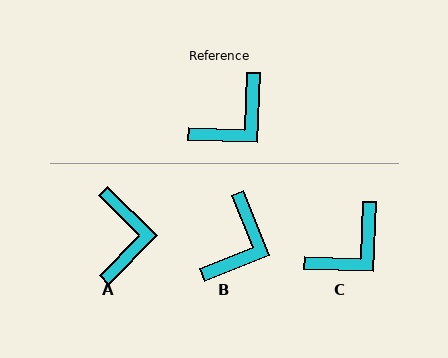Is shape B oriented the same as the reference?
No, it is off by about 24 degrees.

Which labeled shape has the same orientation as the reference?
C.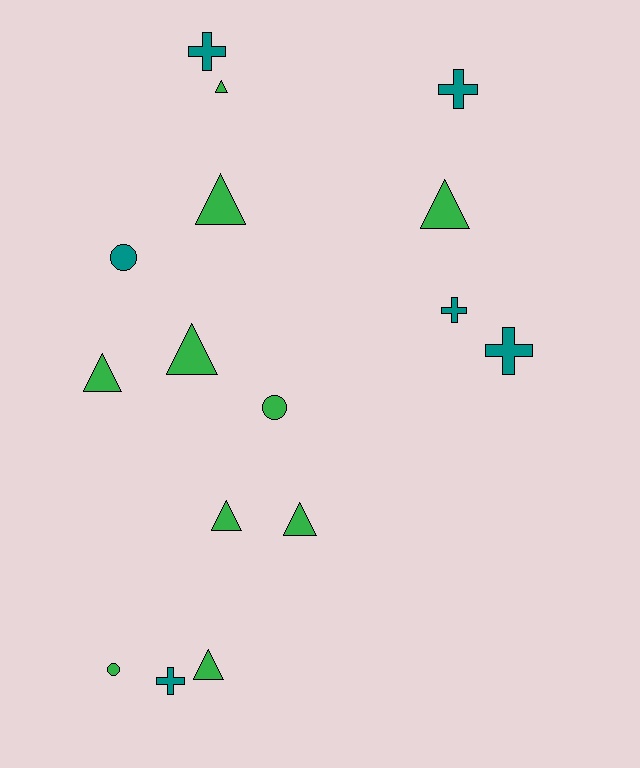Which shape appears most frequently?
Triangle, with 8 objects.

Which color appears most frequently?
Green, with 10 objects.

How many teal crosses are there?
There are 5 teal crosses.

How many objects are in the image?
There are 16 objects.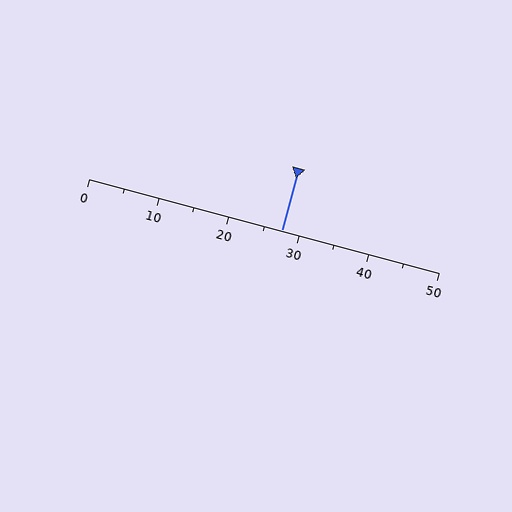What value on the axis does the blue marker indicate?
The marker indicates approximately 27.5.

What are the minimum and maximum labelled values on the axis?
The axis runs from 0 to 50.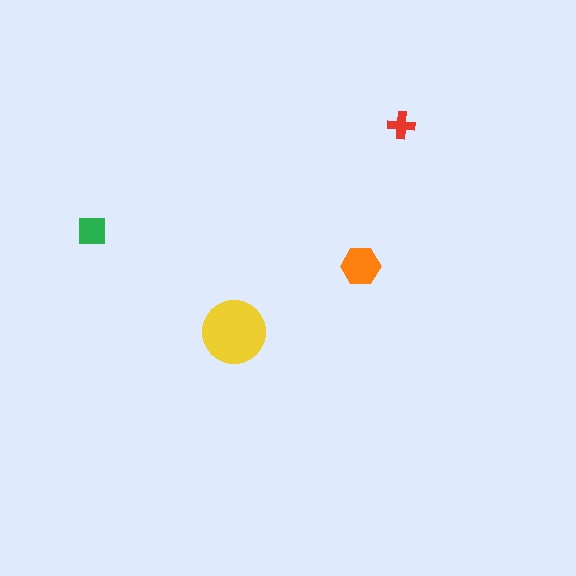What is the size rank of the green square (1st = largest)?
3rd.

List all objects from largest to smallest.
The yellow circle, the orange hexagon, the green square, the red cross.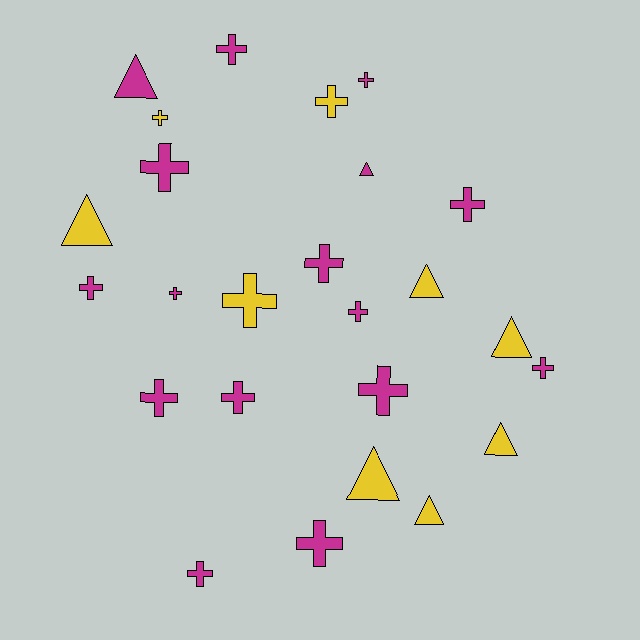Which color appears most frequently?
Magenta, with 16 objects.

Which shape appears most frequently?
Cross, with 17 objects.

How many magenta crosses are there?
There are 14 magenta crosses.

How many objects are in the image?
There are 25 objects.